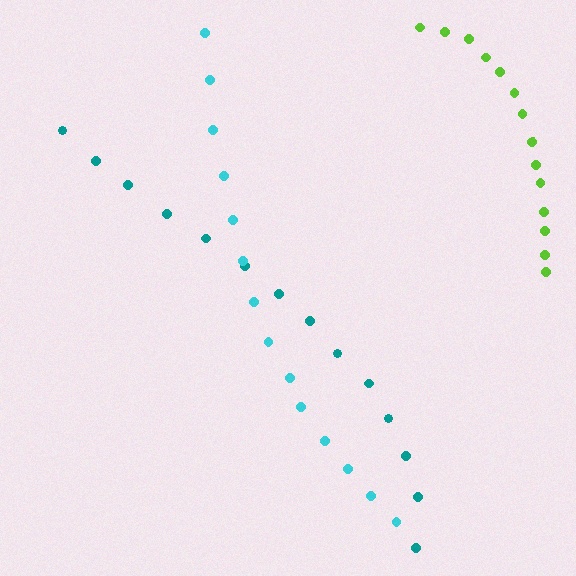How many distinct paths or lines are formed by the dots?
There are 3 distinct paths.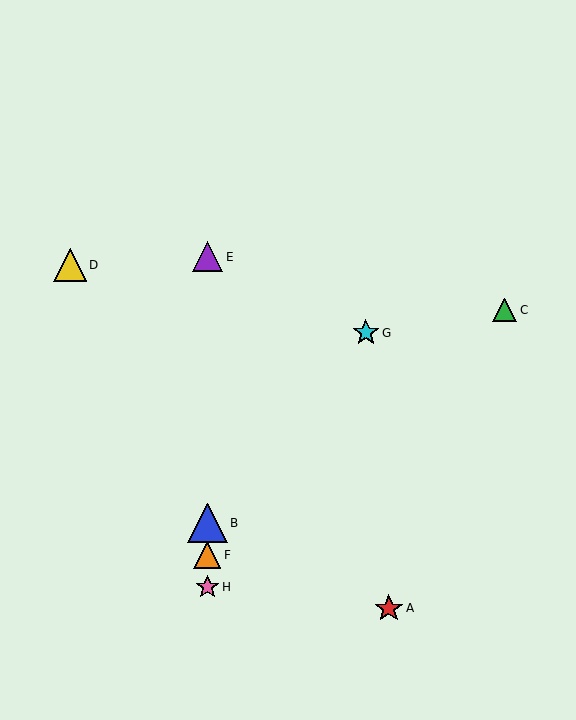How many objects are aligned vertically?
4 objects (B, E, F, H) are aligned vertically.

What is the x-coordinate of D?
Object D is at x≈70.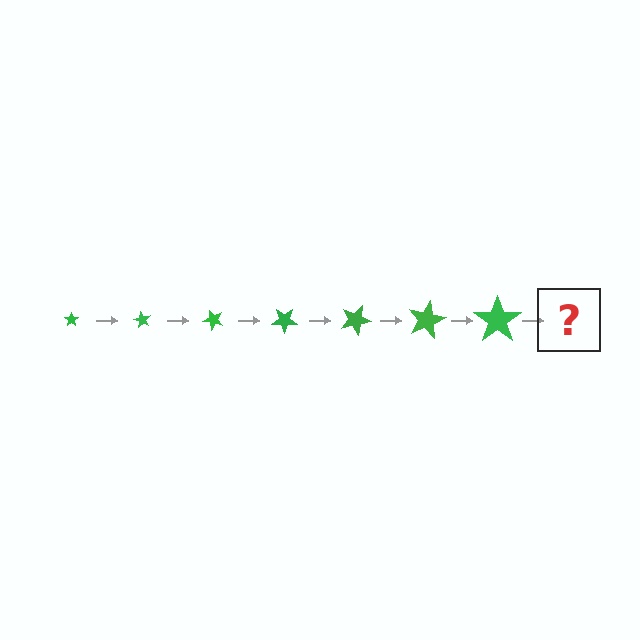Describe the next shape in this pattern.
It should be a star, larger than the previous one and rotated 420 degrees from the start.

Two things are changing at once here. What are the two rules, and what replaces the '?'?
The two rules are that the star grows larger each step and it rotates 60 degrees each step. The '?' should be a star, larger than the previous one and rotated 420 degrees from the start.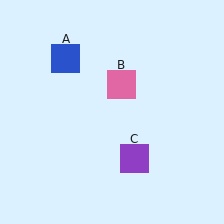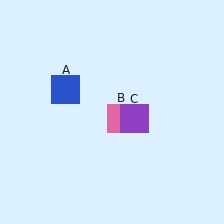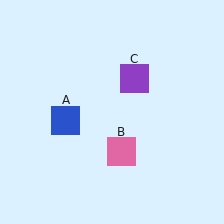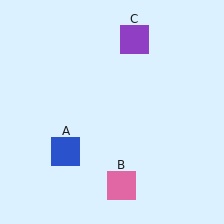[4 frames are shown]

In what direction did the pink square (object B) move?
The pink square (object B) moved down.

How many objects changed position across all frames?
3 objects changed position: blue square (object A), pink square (object B), purple square (object C).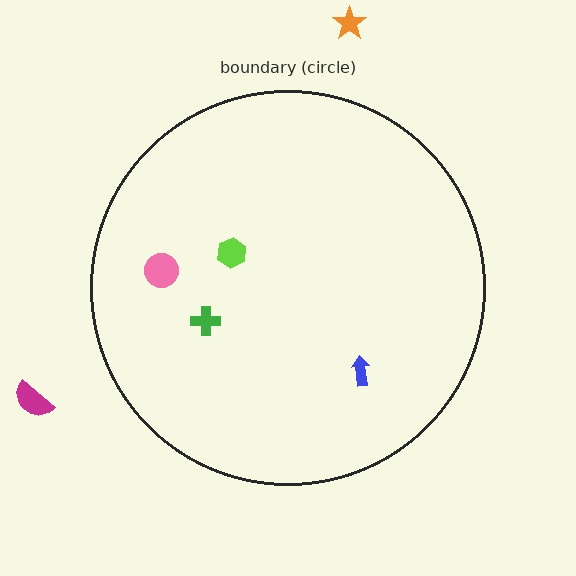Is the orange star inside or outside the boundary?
Outside.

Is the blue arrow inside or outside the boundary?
Inside.